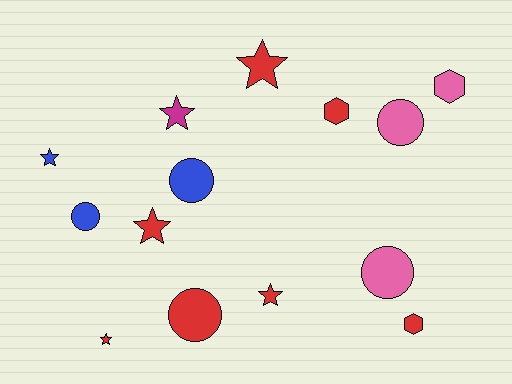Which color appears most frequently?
Red, with 7 objects.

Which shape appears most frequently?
Star, with 6 objects.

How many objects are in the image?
There are 14 objects.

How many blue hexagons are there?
There are no blue hexagons.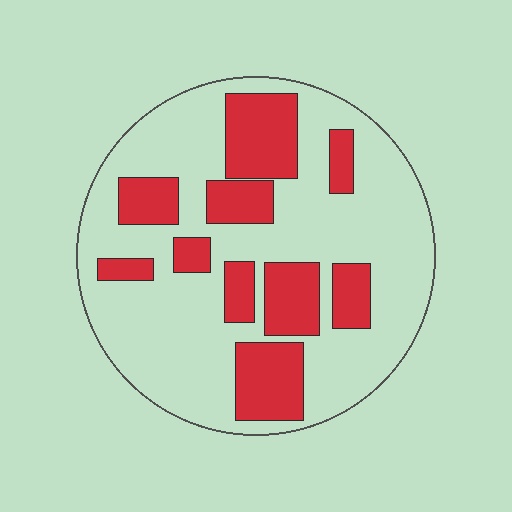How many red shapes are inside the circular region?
10.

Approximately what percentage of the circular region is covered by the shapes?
Approximately 30%.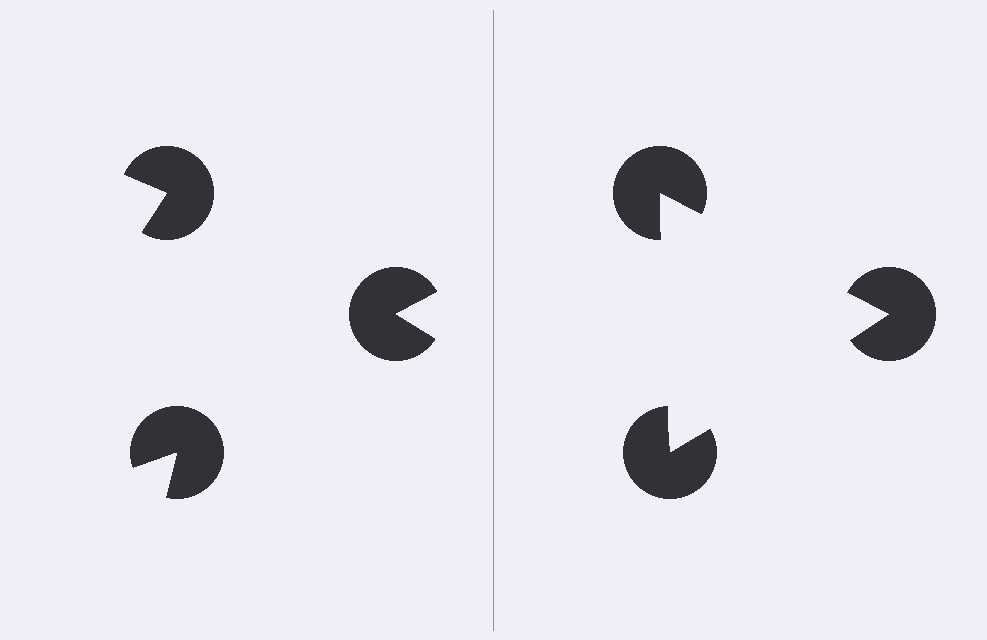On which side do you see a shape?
An illusory triangle appears on the right side. On the left side the wedge cuts are rotated, so no coherent shape forms.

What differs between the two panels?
The pac-man discs are positioned identically on both sides; only the wedge orientations differ. On the right they align to a triangle; on the left they are misaligned.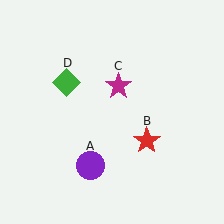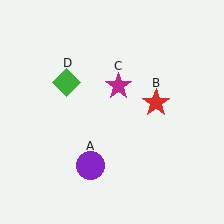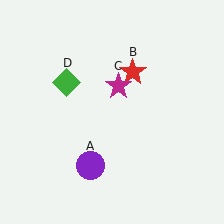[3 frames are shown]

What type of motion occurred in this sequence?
The red star (object B) rotated counterclockwise around the center of the scene.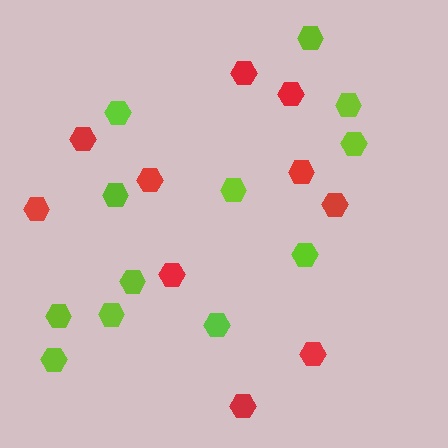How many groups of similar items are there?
There are 2 groups: one group of red hexagons (10) and one group of lime hexagons (12).